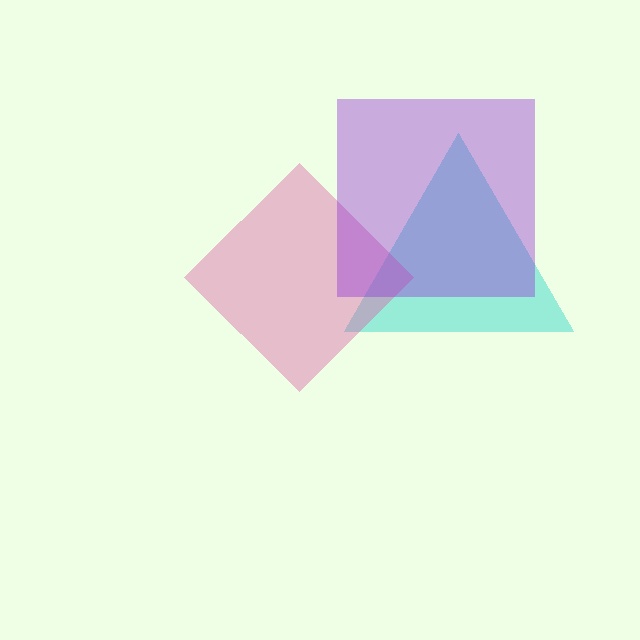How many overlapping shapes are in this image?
There are 3 overlapping shapes in the image.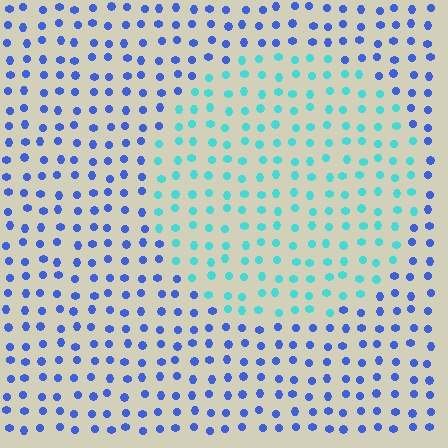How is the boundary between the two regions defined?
The boundary is defined purely by a slight shift in hue (about 50 degrees). Spacing, size, and orientation are identical on both sides.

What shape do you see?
I see a circle.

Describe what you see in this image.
The image is filled with small blue elements in a uniform arrangement. A circle-shaped region is visible where the elements are tinted to a slightly different hue, forming a subtle color boundary.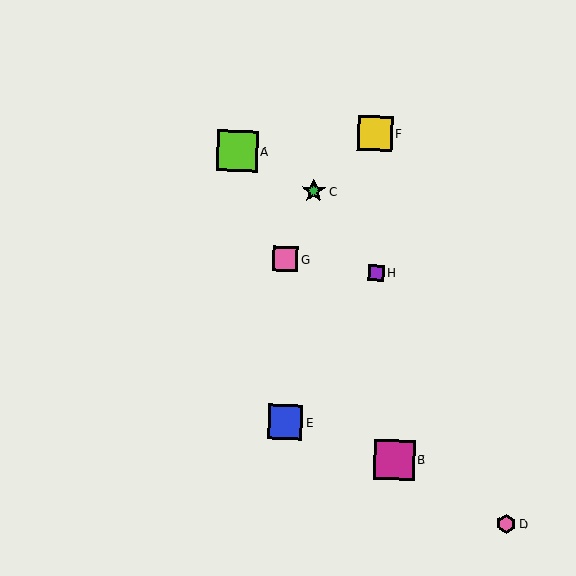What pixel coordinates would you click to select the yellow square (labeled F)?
Click at (375, 133) to select the yellow square F.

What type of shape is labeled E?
Shape E is a blue square.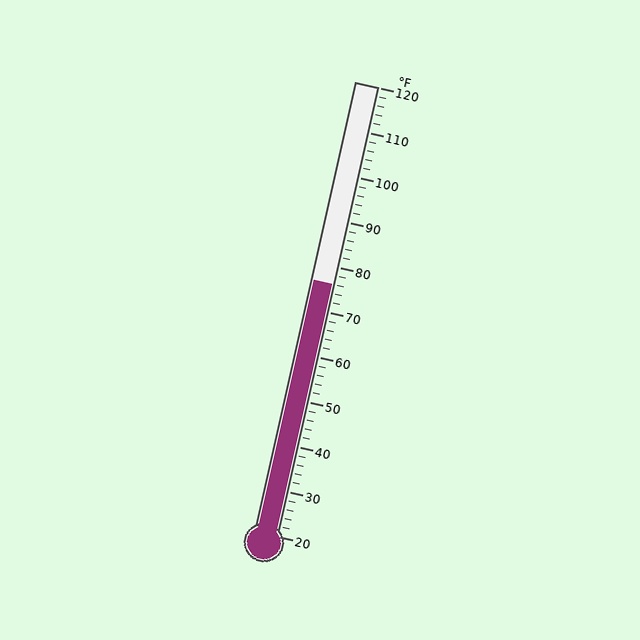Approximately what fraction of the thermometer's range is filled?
The thermometer is filled to approximately 55% of its range.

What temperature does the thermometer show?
The thermometer shows approximately 76°F.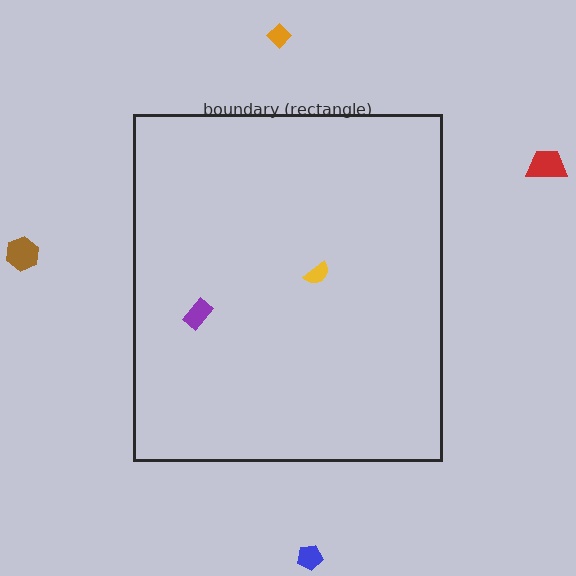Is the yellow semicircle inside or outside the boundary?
Inside.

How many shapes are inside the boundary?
2 inside, 4 outside.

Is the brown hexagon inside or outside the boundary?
Outside.